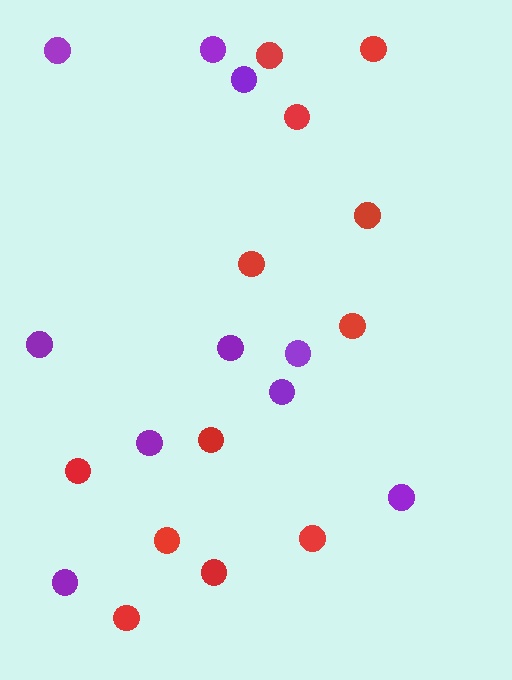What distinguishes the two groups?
There are 2 groups: one group of purple circles (10) and one group of red circles (12).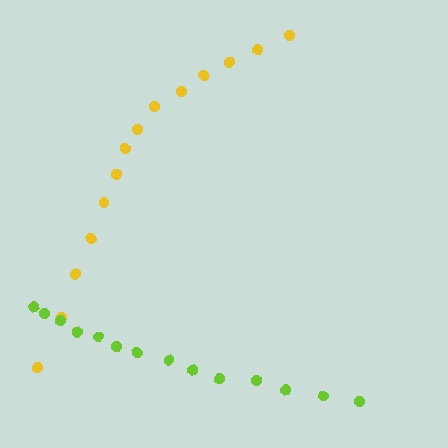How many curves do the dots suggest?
There are 2 distinct paths.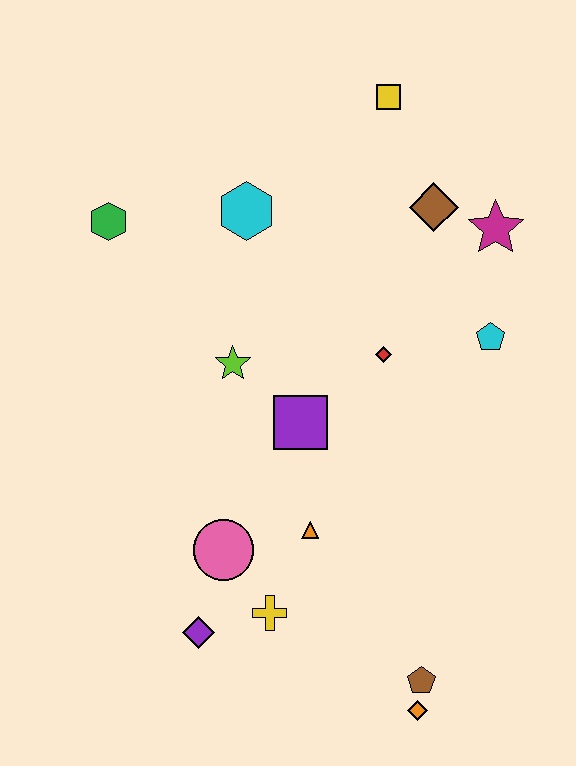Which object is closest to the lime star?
The purple square is closest to the lime star.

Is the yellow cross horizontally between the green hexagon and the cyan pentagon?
Yes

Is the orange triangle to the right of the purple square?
Yes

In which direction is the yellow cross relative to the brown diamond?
The yellow cross is below the brown diamond.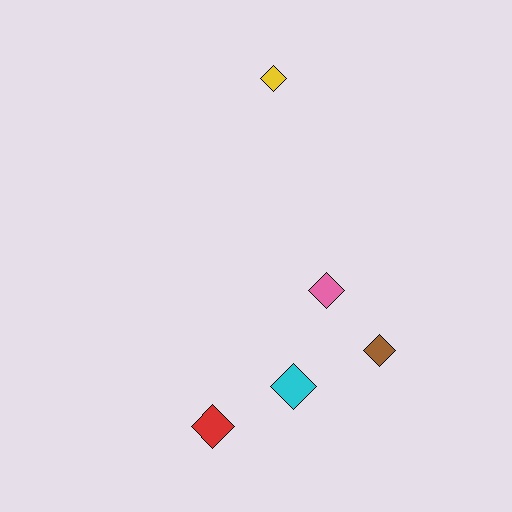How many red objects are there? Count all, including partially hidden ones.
There is 1 red object.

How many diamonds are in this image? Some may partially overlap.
There are 5 diamonds.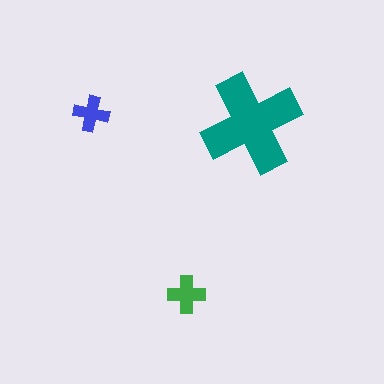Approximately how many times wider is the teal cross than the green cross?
About 2.5 times wider.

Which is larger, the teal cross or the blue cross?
The teal one.